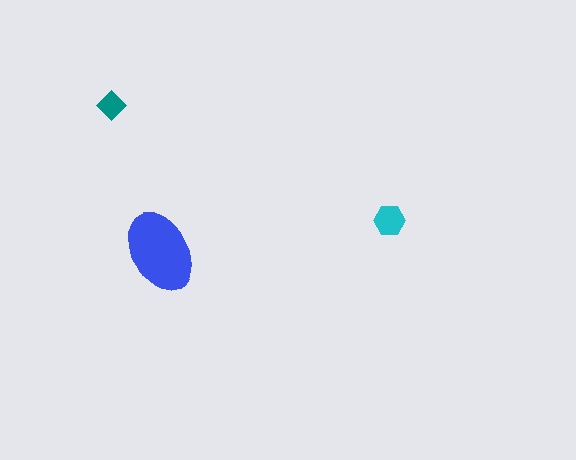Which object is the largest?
The blue ellipse.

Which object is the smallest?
The teal diamond.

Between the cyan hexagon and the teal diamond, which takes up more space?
The cyan hexagon.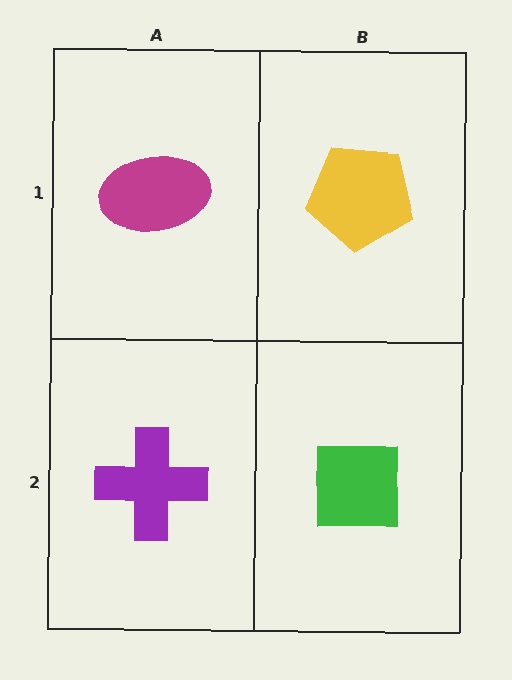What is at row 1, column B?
A yellow pentagon.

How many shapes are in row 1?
2 shapes.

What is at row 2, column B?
A green square.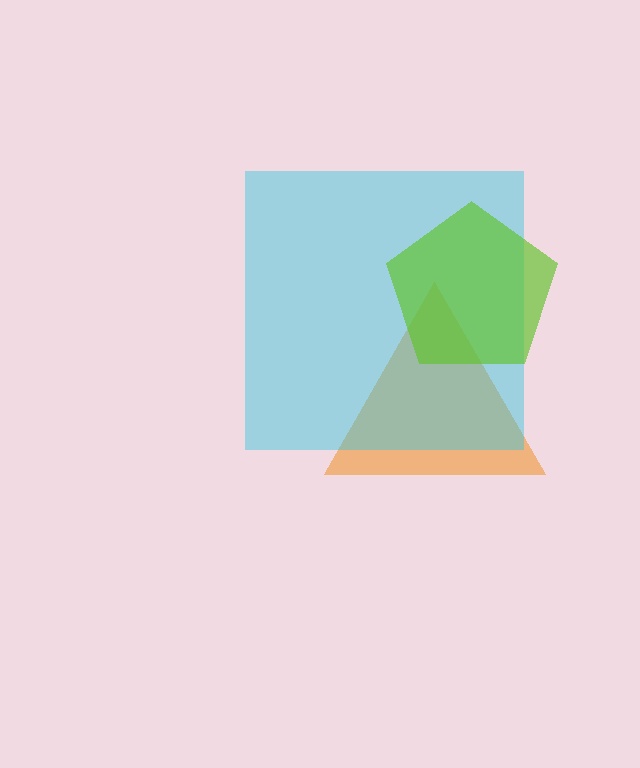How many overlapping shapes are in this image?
There are 3 overlapping shapes in the image.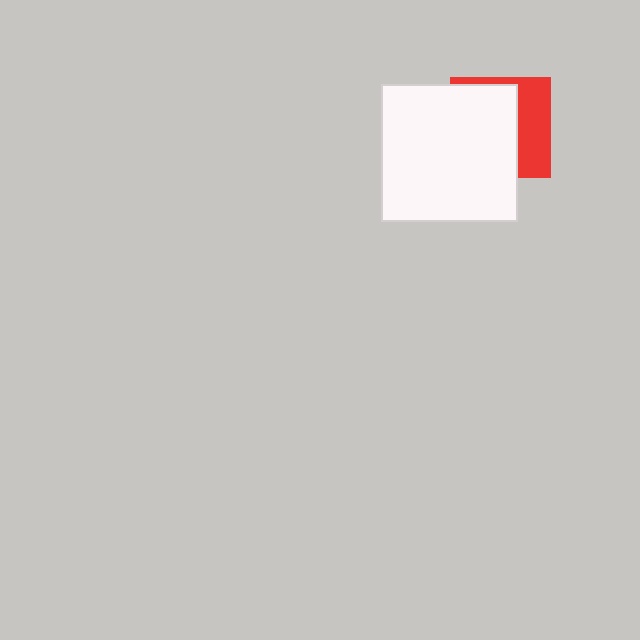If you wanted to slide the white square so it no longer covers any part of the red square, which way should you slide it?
Slide it left — that is the most direct way to separate the two shapes.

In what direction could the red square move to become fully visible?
The red square could move right. That would shift it out from behind the white square entirely.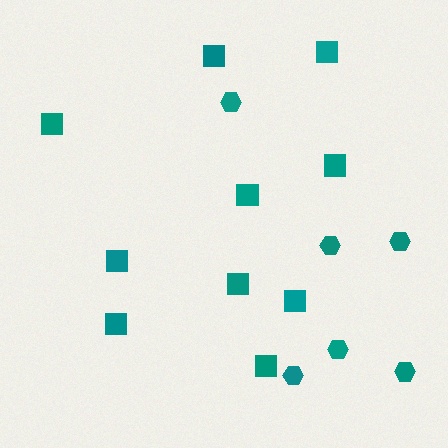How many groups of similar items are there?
There are 2 groups: one group of squares (10) and one group of hexagons (6).